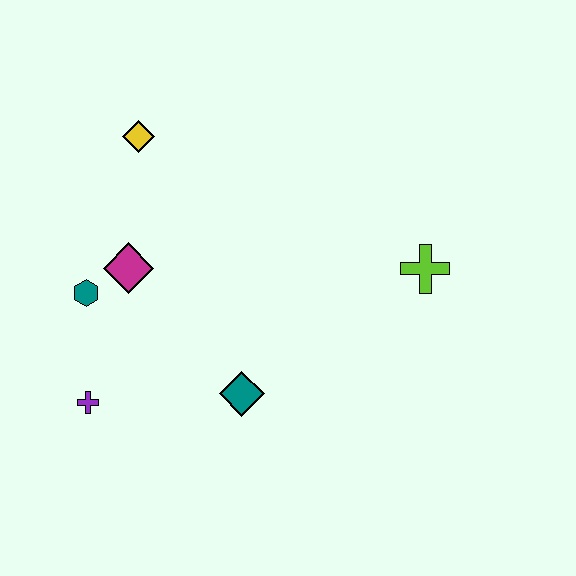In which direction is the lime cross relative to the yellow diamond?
The lime cross is to the right of the yellow diamond.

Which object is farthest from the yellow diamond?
The lime cross is farthest from the yellow diamond.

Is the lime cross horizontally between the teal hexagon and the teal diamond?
No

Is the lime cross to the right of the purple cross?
Yes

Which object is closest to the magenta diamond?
The teal hexagon is closest to the magenta diamond.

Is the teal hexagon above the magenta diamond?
No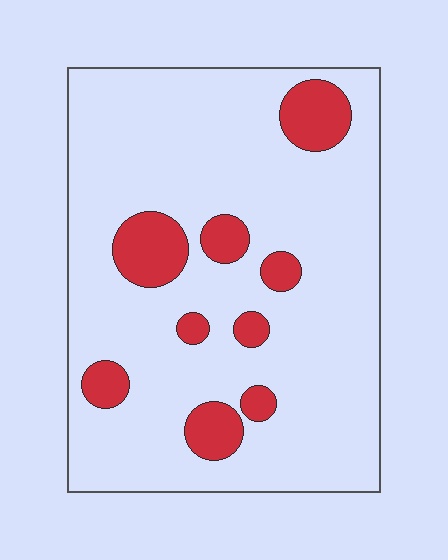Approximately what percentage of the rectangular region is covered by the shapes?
Approximately 15%.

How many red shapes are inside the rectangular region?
9.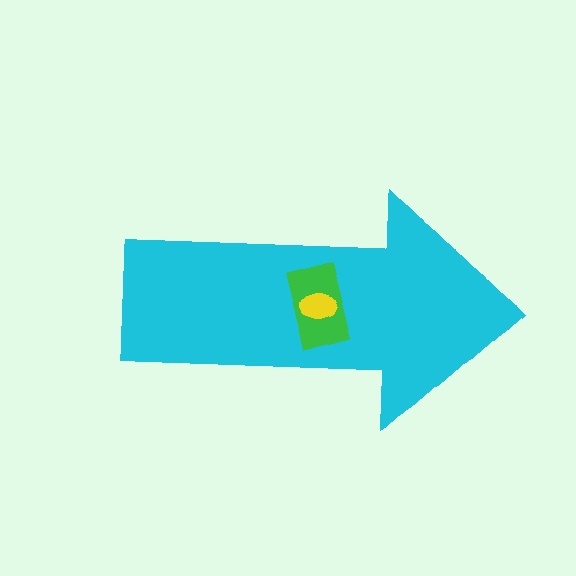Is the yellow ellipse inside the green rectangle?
Yes.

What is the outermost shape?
The cyan arrow.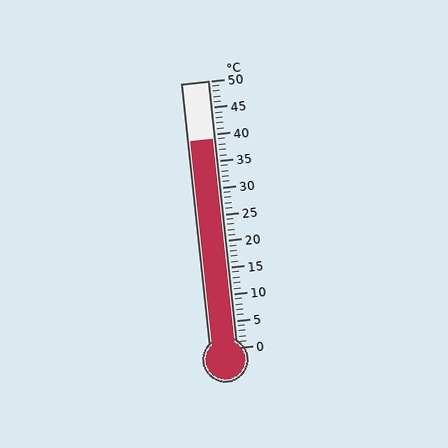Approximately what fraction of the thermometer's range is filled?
The thermometer is filled to approximately 80% of its range.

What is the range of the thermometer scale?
The thermometer scale ranges from 0°C to 50°C.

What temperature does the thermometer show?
The thermometer shows approximately 39°C.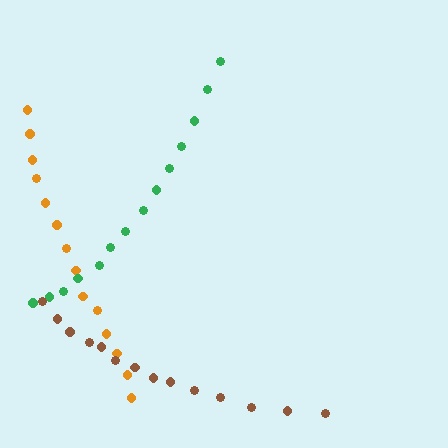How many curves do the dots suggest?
There are 3 distinct paths.